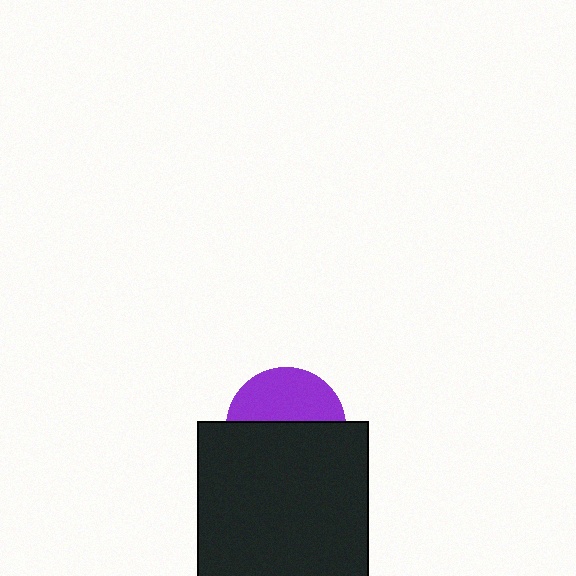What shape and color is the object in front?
The object in front is a black square.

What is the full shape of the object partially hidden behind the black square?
The partially hidden object is a purple circle.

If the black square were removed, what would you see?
You would see the complete purple circle.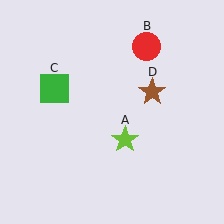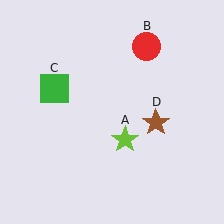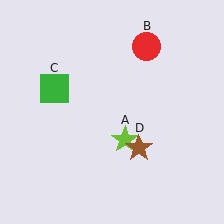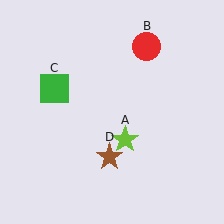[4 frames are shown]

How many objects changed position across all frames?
1 object changed position: brown star (object D).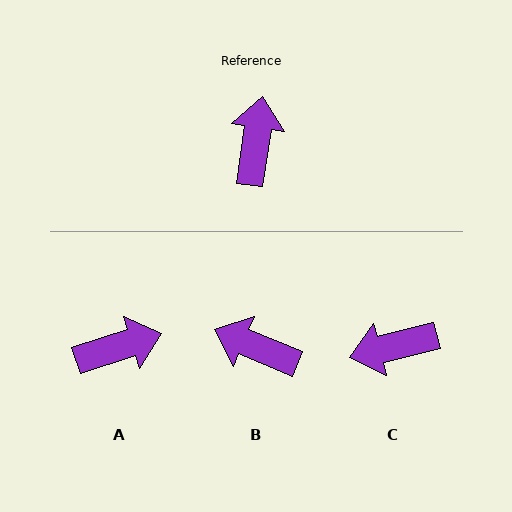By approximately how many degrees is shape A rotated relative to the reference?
Approximately 64 degrees clockwise.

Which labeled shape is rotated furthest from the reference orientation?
C, about 112 degrees away.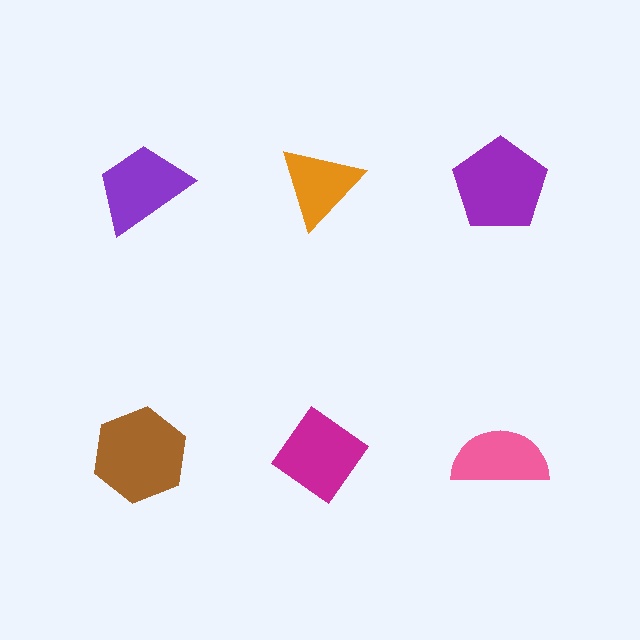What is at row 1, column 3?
A purple pentagon.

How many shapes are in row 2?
3 shapes.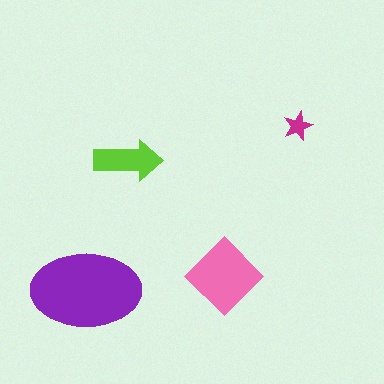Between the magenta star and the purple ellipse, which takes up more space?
The purple ellipse.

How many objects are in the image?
There are 4 objects in the image.